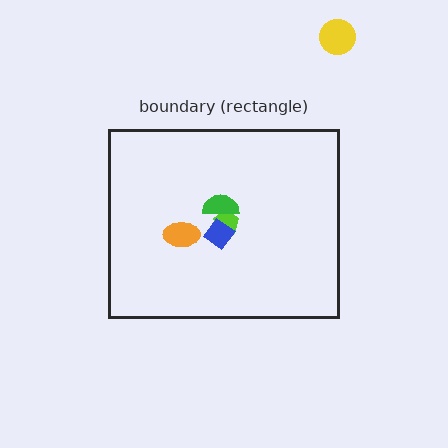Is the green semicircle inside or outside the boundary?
Inside.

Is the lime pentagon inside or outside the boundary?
Inside.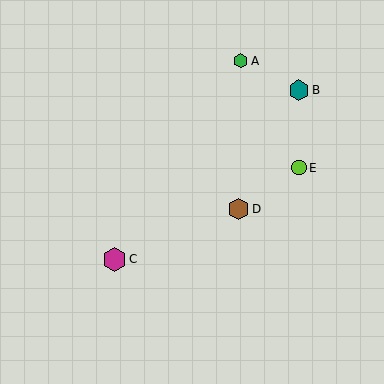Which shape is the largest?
The magenta hexagon (labeled C) is the largest.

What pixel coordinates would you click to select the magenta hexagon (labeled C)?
Click at (114, 259) to select the magenta hexagon C.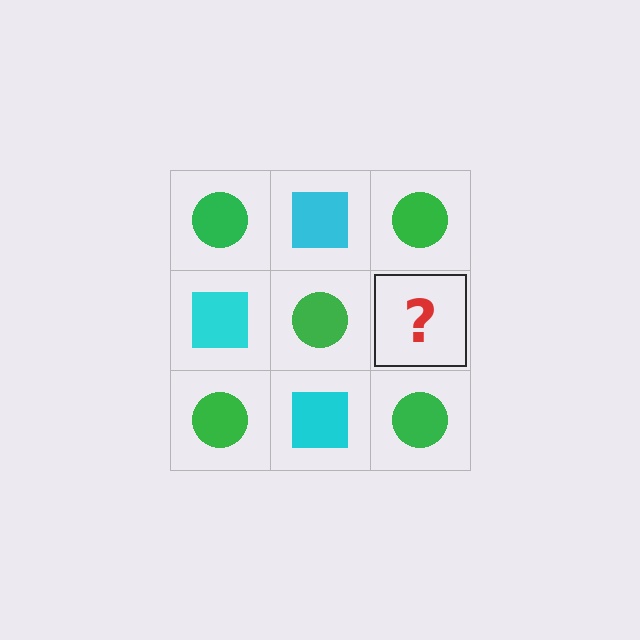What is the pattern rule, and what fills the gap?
The rule is that it alternates green circle and cyan square in a checkerboard pattern. The gap should be filled with a cyan square.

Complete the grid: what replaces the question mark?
The question mark should be replaced with a cyan square.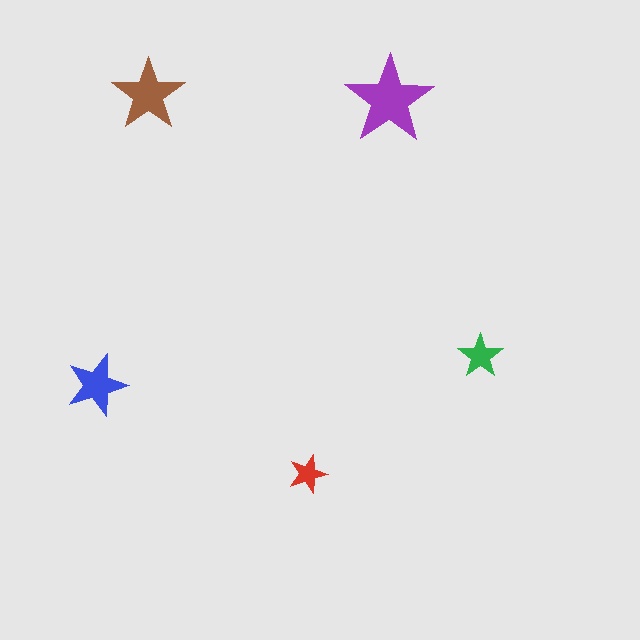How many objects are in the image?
There are 5 objects in the image.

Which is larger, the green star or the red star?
The green one.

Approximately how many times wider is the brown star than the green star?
About 1.5 times wider.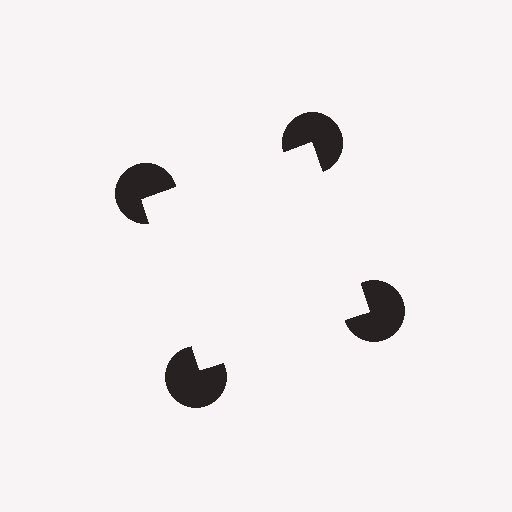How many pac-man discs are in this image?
There are 4 — one at each vertex of the illusory square.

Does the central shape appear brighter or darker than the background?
It typically appears slightly brighter than the background, even though no actual brightness change is drawn.